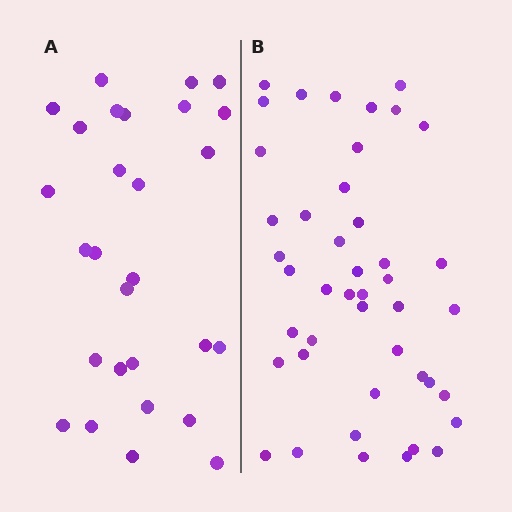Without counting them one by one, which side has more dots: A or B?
Region B (the right region) has more dots.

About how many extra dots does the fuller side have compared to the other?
Region B has approximately 15 more dots than region A.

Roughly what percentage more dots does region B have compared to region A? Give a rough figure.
About 55% more.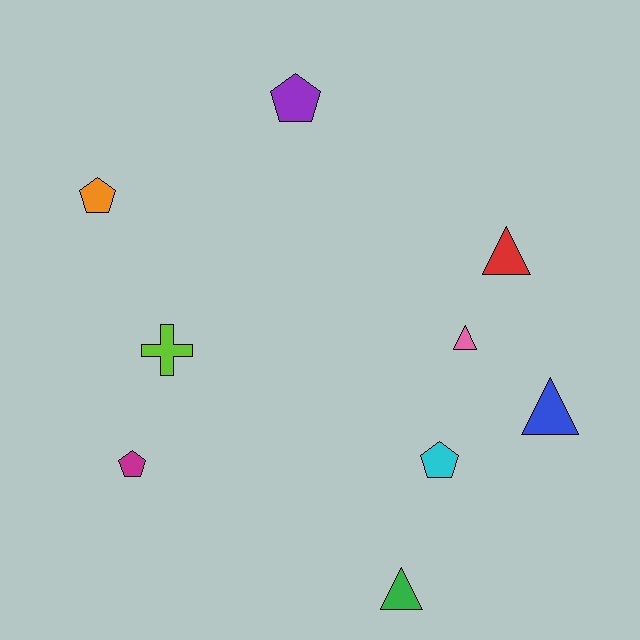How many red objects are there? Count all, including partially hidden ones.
There is 1 red object.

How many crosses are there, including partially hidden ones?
There is 1 cross.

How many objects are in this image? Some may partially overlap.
There are 9 objects.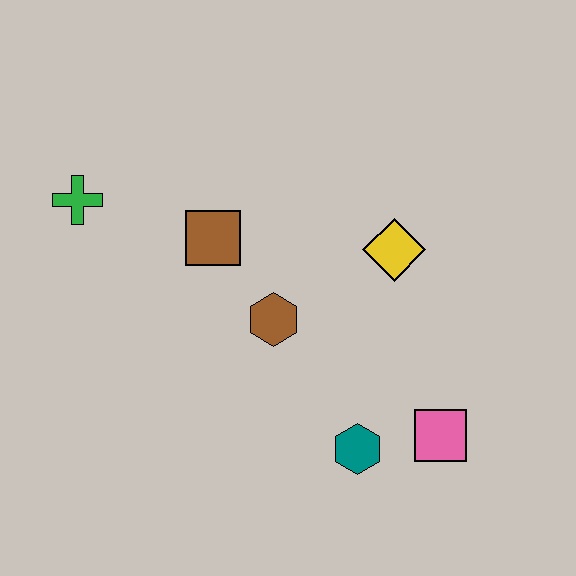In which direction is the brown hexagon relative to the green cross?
The brown hexagon is to the right of the green cross.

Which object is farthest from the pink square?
The green cross is farthest from the pink square.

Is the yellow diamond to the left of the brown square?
No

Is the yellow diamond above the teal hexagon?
Yes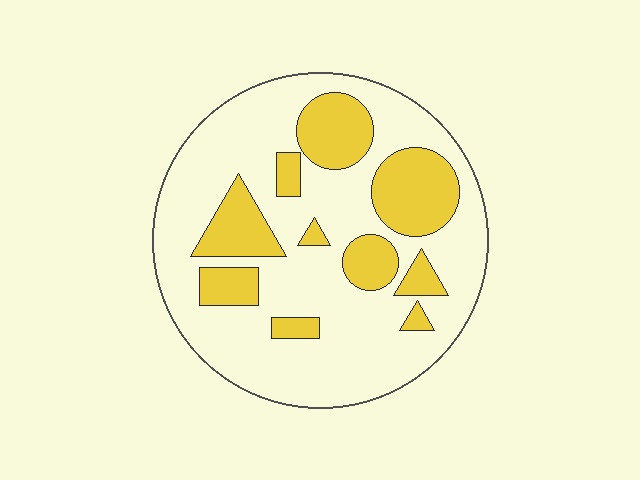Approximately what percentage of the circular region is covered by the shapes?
Approximately 30%.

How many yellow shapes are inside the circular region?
10.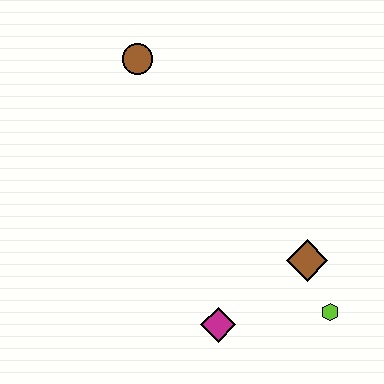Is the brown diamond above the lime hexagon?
Yes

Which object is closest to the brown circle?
The brown diamond is closest to the brown circle.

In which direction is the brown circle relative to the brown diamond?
The brown circle is above the brown diamond.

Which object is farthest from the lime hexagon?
The brown circle is farthest from the lime hexagon.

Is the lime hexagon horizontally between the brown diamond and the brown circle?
No